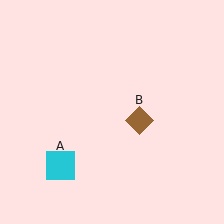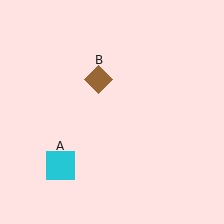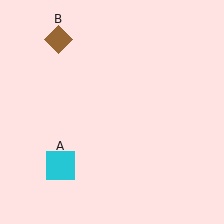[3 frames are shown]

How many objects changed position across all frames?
1 object changed position: brown diamond (object B).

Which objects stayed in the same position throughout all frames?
Cyan square (object A) remained stationary.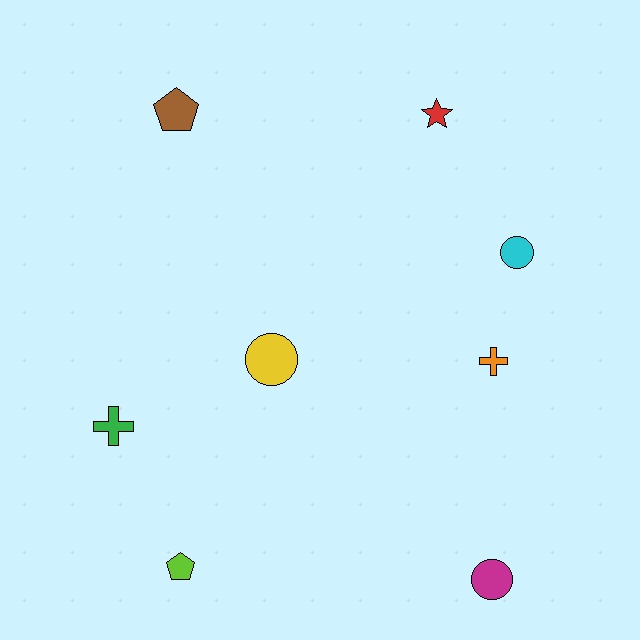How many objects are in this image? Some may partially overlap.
There are 8 objects.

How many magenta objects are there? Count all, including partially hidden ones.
There is 1 magenta object.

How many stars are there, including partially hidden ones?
There is 1 star.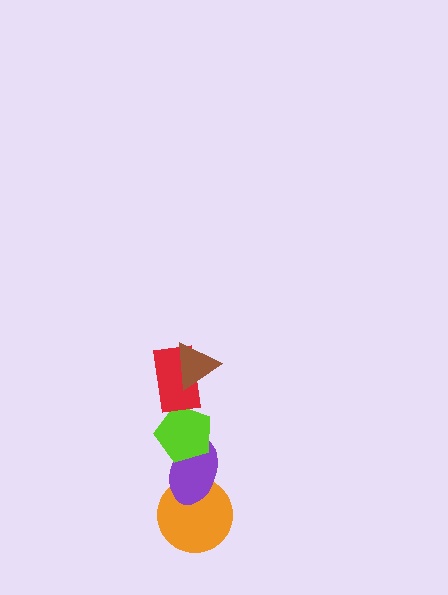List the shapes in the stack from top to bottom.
From top to bottom: the brown triangle, the red rectangle, the lime pentagon, the purple ellipse, the orange circle.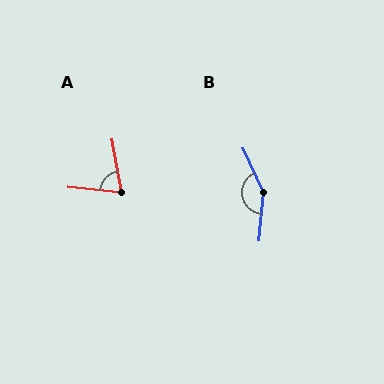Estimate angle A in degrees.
Approximately 74 degrees.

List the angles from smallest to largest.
A (74°), B (149°).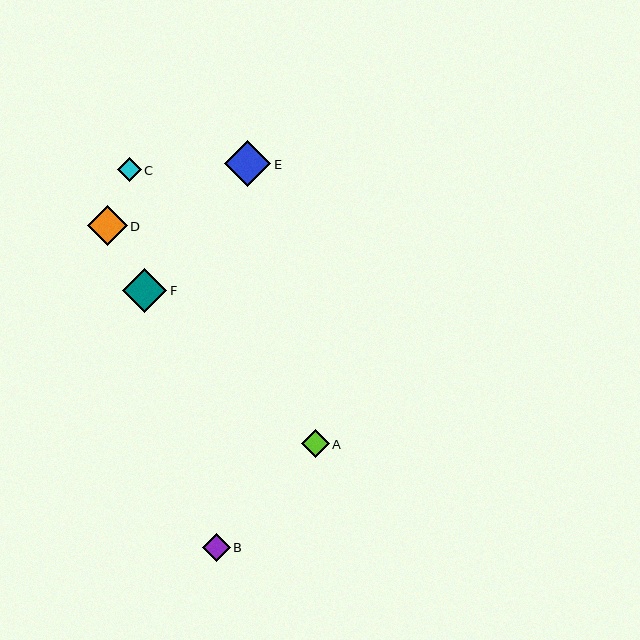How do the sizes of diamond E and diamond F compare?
Diamond E and diamond F are approximately the same size.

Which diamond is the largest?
Diamond E is the largest with a size of approximately 46 pixels.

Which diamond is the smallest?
Diamond C is the smallest with a size of approximately 24 pixels.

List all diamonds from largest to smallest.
From largest to smallest: E, F, D, A, B, C.